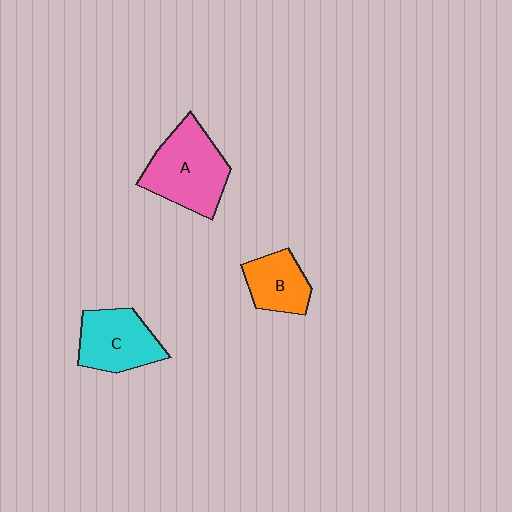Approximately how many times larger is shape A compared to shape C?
Approximately 1.3 times.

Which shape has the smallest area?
Shape B (orange).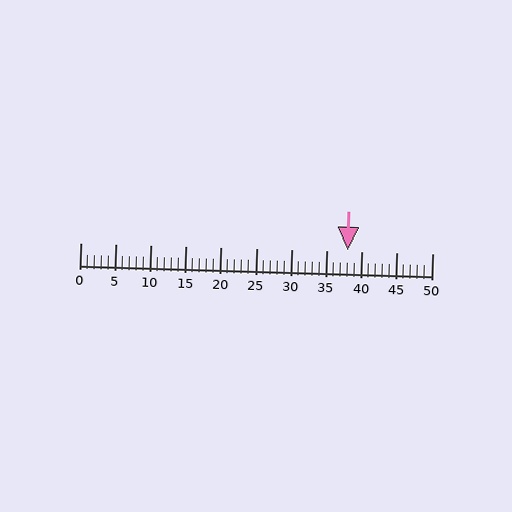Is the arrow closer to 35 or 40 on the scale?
The arrow is closer to 40.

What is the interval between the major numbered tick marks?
The major tick marks are spaced 5 units apart.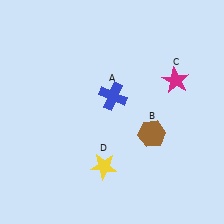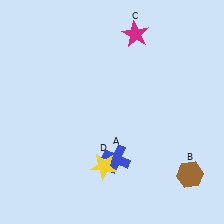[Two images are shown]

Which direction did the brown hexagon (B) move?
The brown hexagon (B) moved down.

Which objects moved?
The objects that moved are: the blue cross (A), the brown hexagon (B), the magenta star (C).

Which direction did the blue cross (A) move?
The blue cross (A) moved down.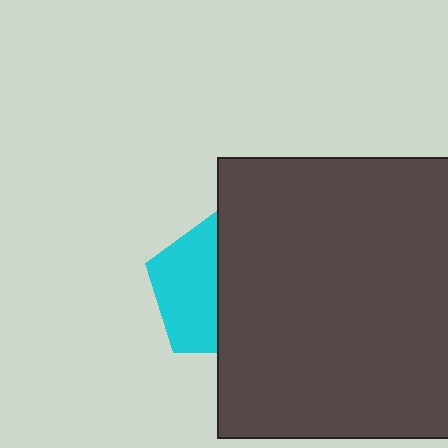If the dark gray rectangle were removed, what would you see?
You would see the complete cyan pentagon.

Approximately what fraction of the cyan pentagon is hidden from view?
Roughly 53% of the cyan pentagon is hidden behind the dark gray rectangle.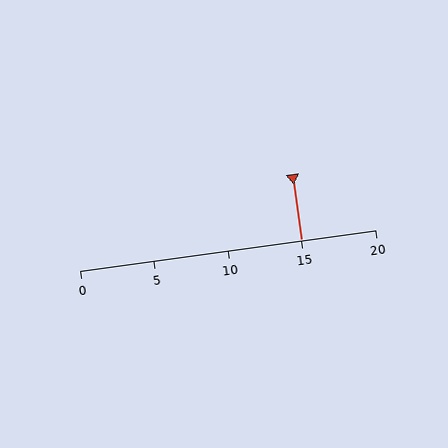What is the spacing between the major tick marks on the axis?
The major ticks are spaced 5 apart.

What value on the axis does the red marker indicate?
The marker indicates approximately 15.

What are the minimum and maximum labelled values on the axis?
The axis runs from 0 to 20.